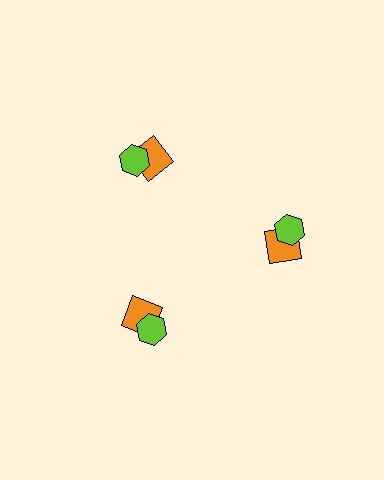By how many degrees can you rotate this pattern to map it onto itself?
The pattern maps onto itself every 120 degrees of rotation.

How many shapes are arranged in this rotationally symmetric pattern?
There are 6 shapes, arranged in 3 groups of 2.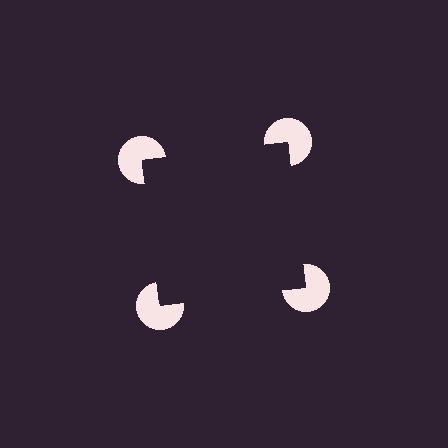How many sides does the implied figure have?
4 sides.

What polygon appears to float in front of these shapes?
An illusory square — its edges are inferred from the aligned wedge cuts in the pac-man discs, not physically drawn.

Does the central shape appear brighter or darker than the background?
It typically appears slightly darker than the background, even though no actual brightness change is drawn.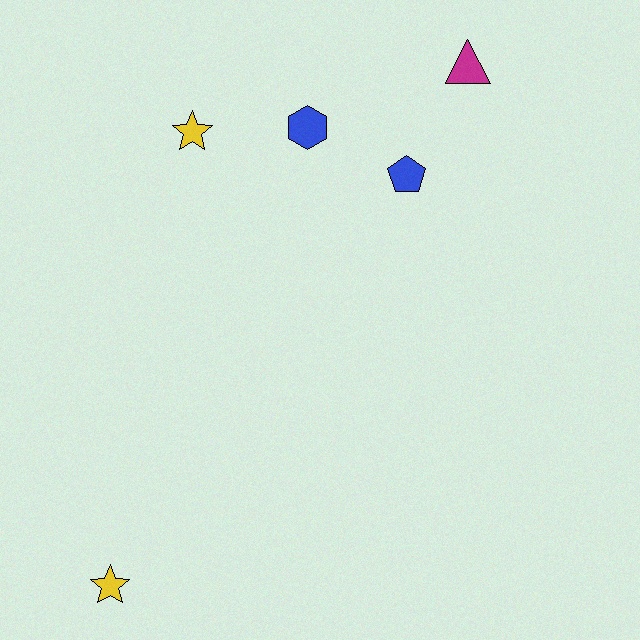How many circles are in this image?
There are no circles.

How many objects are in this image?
There are 5 objects.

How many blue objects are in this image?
There are 2 blue objects.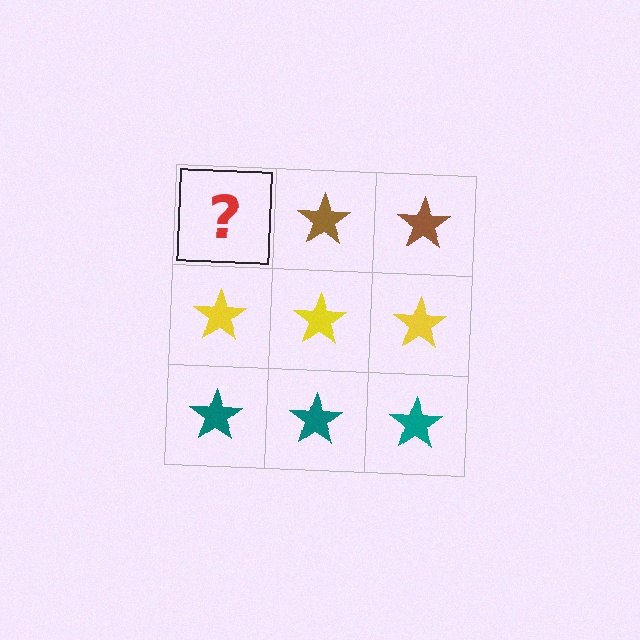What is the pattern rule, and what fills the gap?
The rule is that each row has a consistent color. The gap should be filled with a brown star.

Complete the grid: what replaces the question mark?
The question mark should be replaced with a brown star.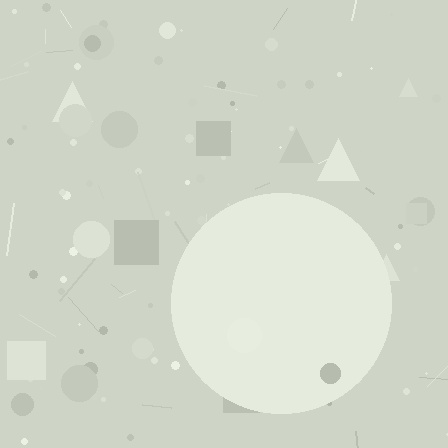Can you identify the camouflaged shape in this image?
The camouflaged shape is a circle.